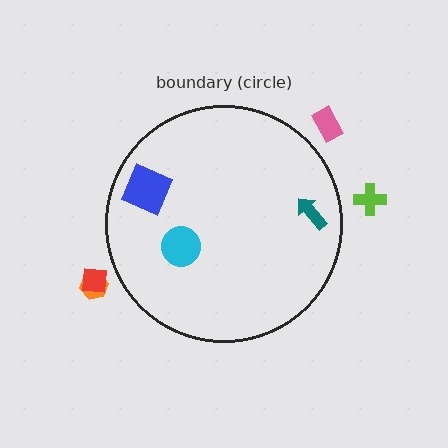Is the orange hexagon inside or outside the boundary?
Outside.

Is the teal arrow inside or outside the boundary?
Inside.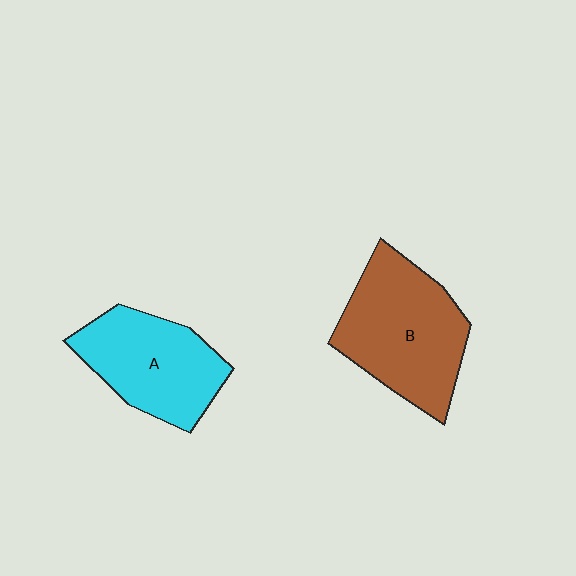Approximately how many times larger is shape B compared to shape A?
Approximately 1.2 times.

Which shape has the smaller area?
Shape A (cyan).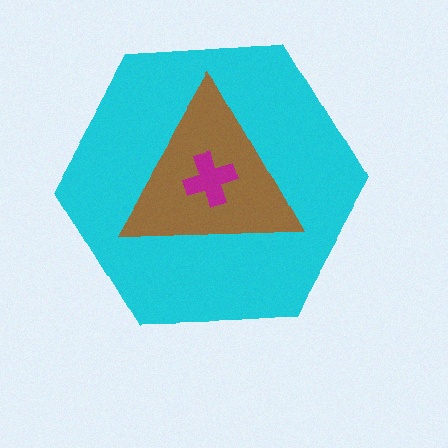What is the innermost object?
The magenta cross.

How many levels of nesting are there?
3.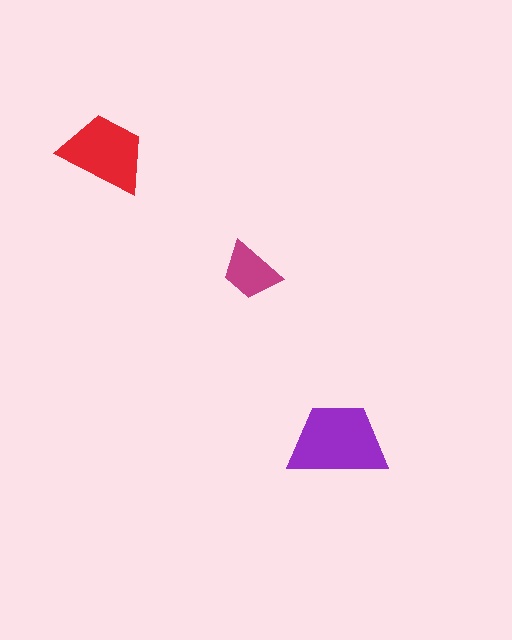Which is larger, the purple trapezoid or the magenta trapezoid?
The purple one.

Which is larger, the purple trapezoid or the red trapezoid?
The purple one.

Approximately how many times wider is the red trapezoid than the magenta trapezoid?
About 1.5 times wider.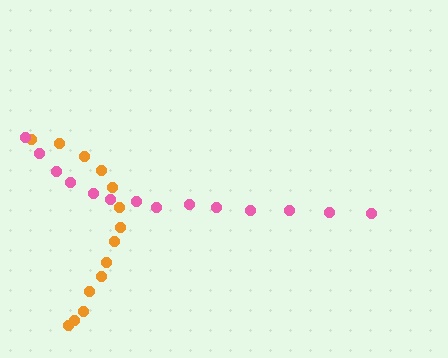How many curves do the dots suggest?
There are 2 distinct paths.